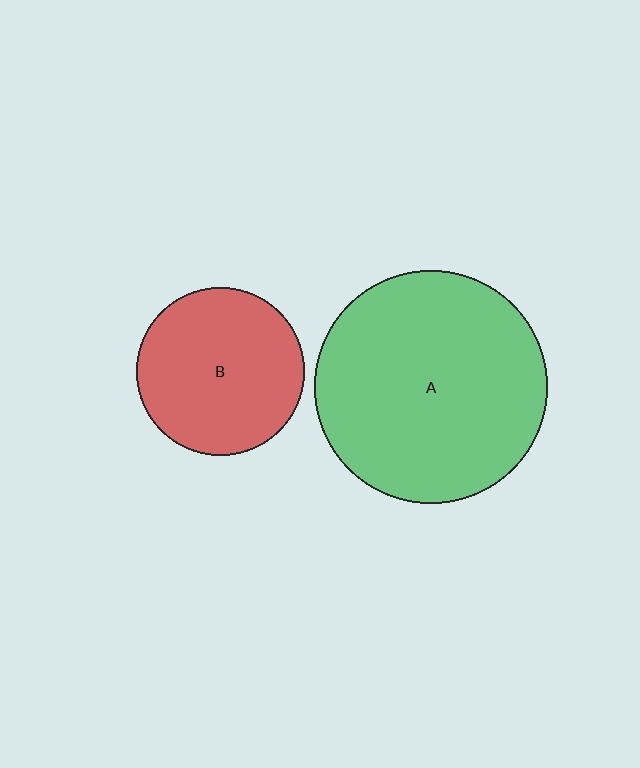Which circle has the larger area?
Circle A (green).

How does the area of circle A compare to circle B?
Approximately 1.9 times.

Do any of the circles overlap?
No, none of the circles overlap.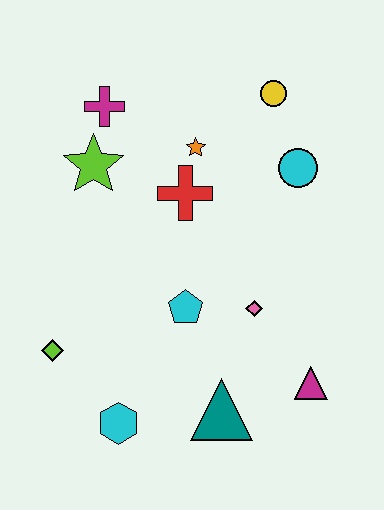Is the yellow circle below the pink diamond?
No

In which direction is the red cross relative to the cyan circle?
The red cross is to the left of the cyan circle.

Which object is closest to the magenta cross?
The lime star is closest to the magenta cross.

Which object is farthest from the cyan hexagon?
The yellow circle is farthest from the cyan hexagon.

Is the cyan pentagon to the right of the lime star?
Yes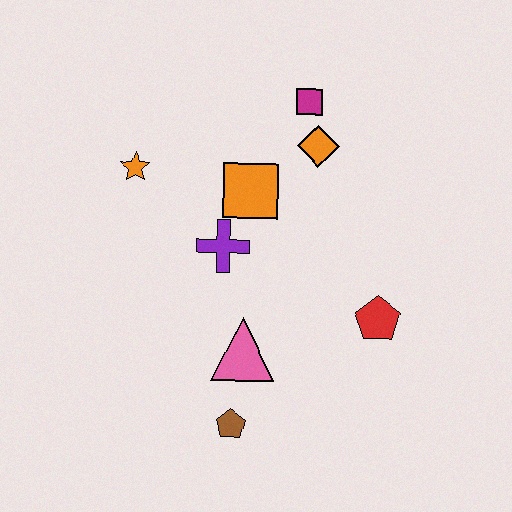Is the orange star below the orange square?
No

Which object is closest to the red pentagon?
The pink triangle is closest to the red pentagon.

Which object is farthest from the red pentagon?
The orange star is farthest from the red pentagon.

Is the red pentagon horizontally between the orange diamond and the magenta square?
No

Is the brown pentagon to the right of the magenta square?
No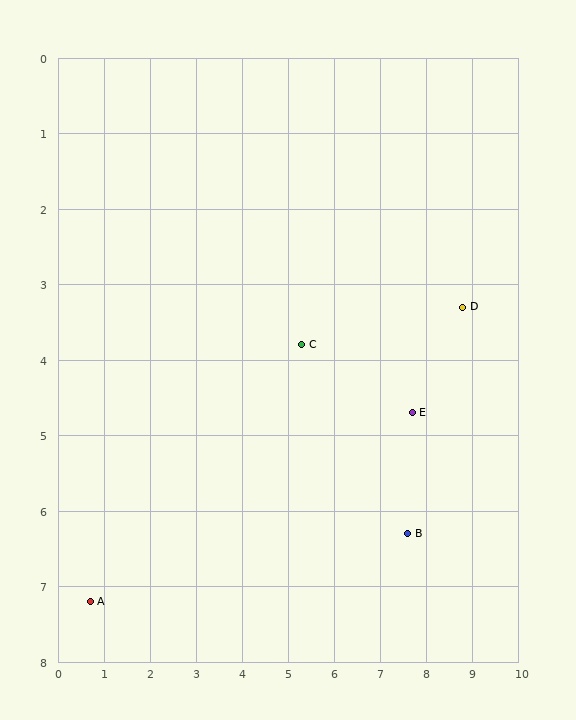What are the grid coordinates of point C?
Point C is at approximately (5.3, 3.8).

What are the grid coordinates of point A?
Point A is at approximately (0.7, 7.2).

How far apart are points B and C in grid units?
Points B and C are about 3.4 grid units apart.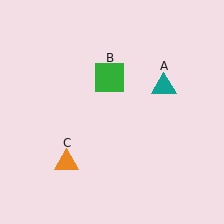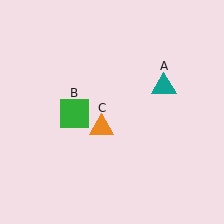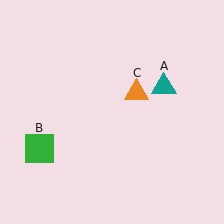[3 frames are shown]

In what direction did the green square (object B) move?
The green square (object B) moved down and to the left.